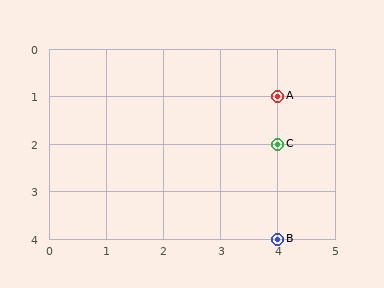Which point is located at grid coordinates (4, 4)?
Point B is at (4, 4).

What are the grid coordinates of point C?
Point C is at grid coordinates (4, 2).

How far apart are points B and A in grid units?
Points B and A are 3 rows apart.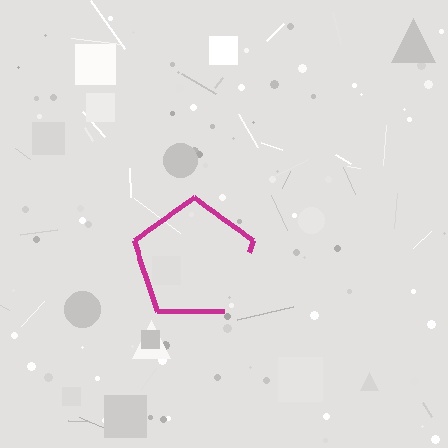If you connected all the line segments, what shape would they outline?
They would outline a pentagon.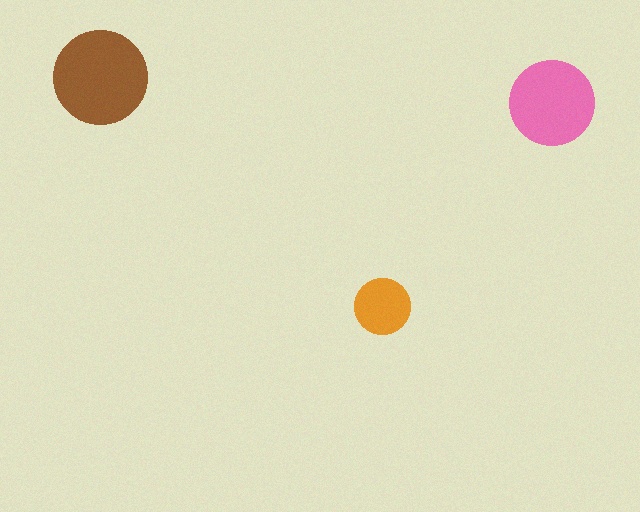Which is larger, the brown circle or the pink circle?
The brown one.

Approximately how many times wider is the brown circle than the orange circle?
About 1.5 times wider.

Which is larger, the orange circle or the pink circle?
The pink one.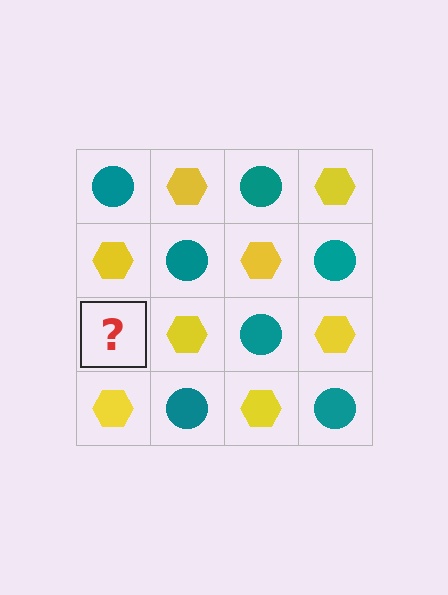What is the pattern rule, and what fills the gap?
The rule is that it alternates teal circle and yellow hexagon in a checkerboard pattern. The gap should be filled with a teal circle.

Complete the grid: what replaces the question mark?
The question mark should be replaced with a teal circle.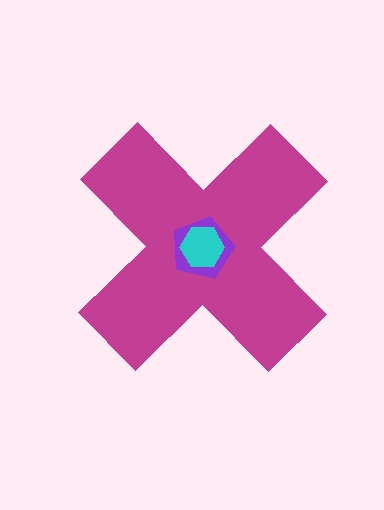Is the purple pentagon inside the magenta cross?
Yes.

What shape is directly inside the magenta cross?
The purple pentagon.